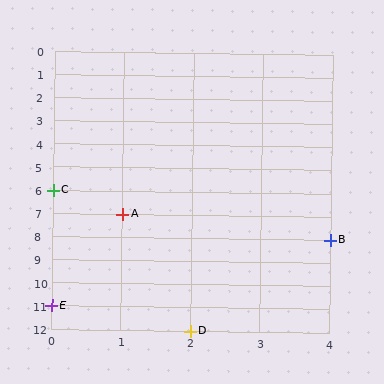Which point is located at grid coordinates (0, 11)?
Point E is at (0, 11).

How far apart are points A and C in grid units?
Points A and C are 1 column and 1 row apart (about 1.4 grid units diagonally).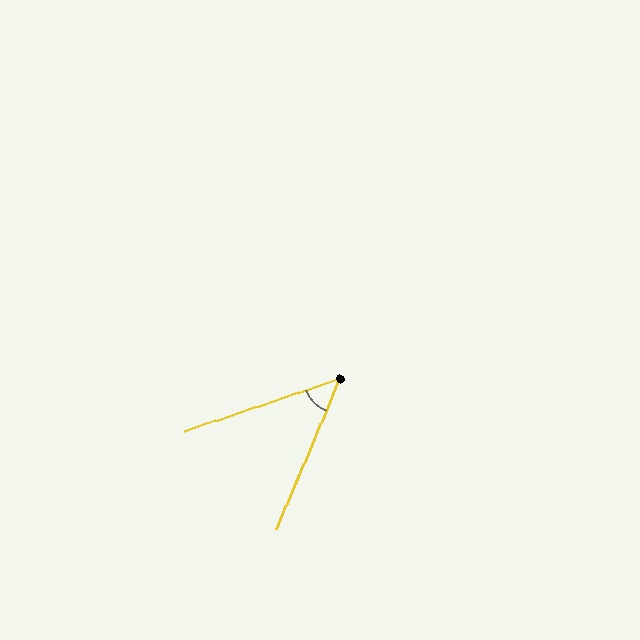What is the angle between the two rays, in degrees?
Approximately 49 degrees.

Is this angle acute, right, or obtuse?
It is acute.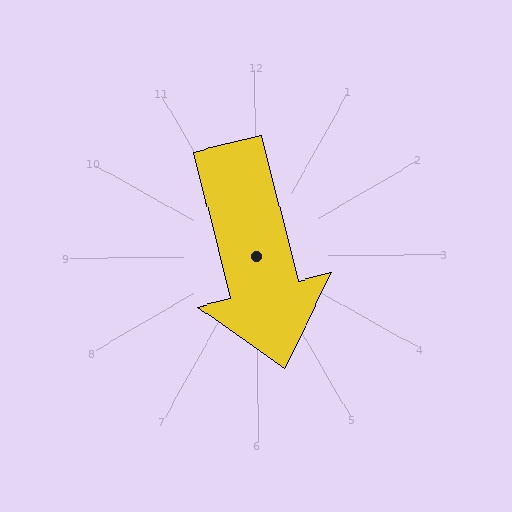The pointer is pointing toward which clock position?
Roughly 6 o'clock.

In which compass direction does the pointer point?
South.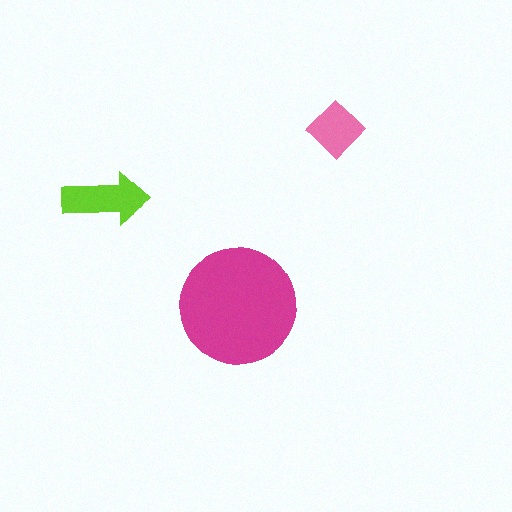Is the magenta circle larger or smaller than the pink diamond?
Larger.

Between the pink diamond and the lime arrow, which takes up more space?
The lime arrow.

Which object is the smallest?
The pink diamond.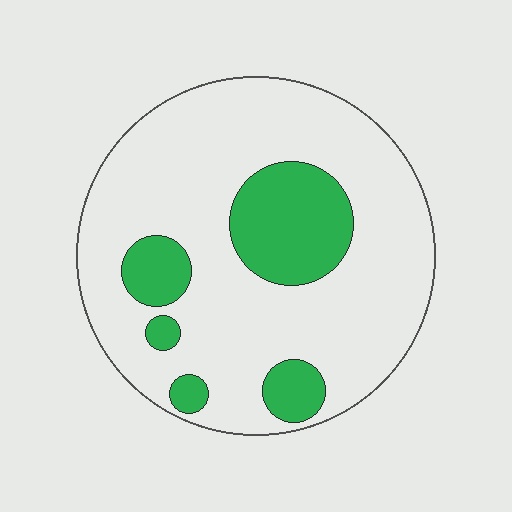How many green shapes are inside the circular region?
5.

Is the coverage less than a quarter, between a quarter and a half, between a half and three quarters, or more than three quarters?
Less than a quarter.